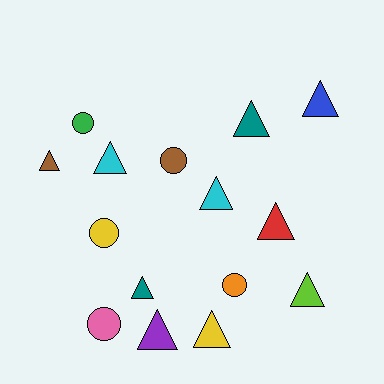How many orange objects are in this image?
There is 1 orange object.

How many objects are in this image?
There are 15 objects.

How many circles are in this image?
There are 5 circles.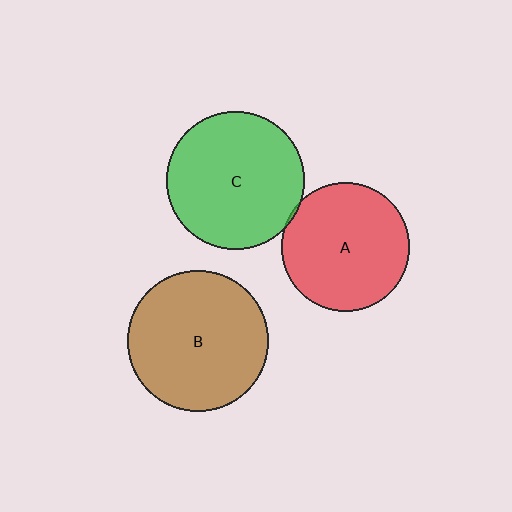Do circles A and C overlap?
Yes.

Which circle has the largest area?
Circle B (brown).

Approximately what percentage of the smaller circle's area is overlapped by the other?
Approximately 5%.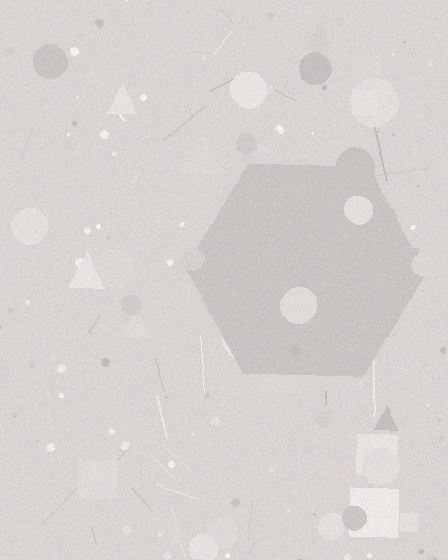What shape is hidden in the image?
A hexagon is hidden in the image.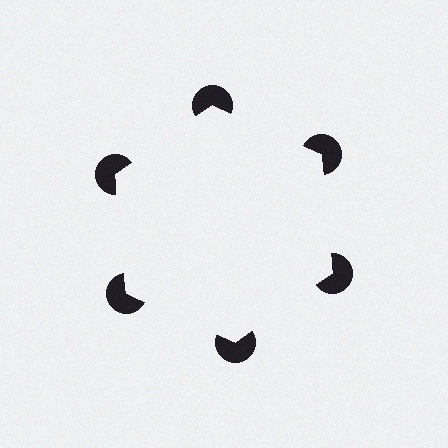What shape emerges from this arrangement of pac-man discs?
An illusory hexagon — its edges are inferred from the aligned wedge cuts in the pac-man discs, not physically drawn.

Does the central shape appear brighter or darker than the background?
It typically appears slightly brighter than the background, even though no actual brightness change is drawn.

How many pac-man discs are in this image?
There are 6 — one at each vertex of the illusory hexagon.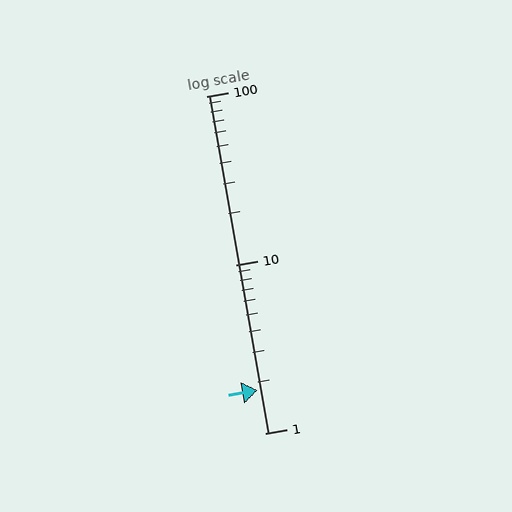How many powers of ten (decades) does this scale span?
The scale spans 2 decades, from 1 to 100.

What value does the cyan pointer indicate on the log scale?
The pointer indicates approximately 1.8.